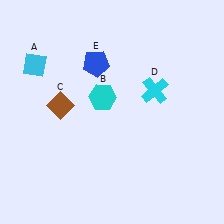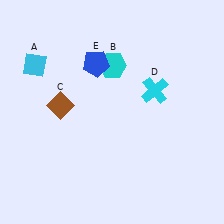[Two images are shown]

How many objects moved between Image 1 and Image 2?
1 object moved between the two images.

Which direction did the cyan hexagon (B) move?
The cyan hexagon (B) moved up.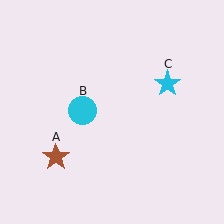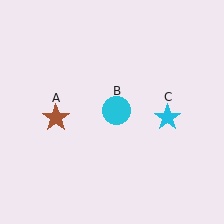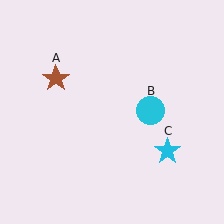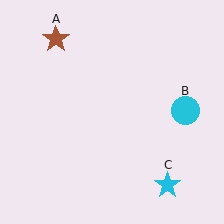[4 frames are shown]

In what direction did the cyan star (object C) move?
The cyan star (object C) moved down.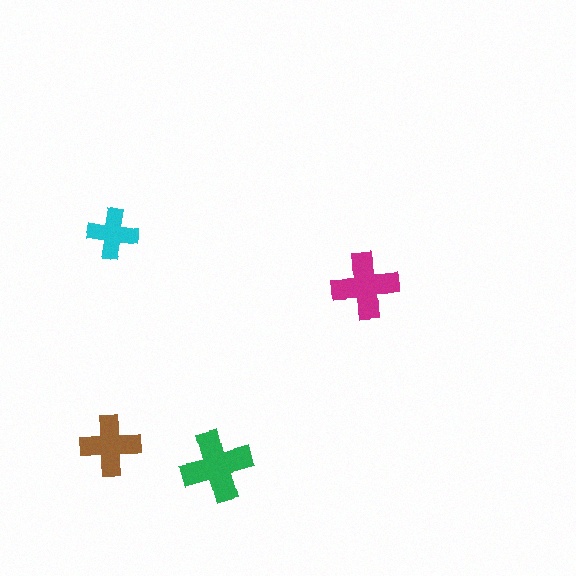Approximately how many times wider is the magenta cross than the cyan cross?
About 1.5 times wider.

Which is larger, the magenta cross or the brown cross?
The magenta one.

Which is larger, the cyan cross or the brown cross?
The brown one.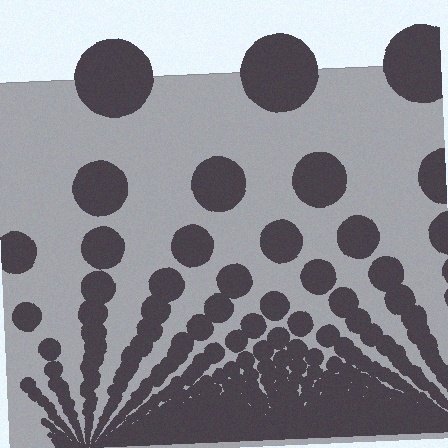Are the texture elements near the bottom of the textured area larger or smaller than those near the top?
Smaller. The gradient is inverted — elements near the bottom are smaller and denser.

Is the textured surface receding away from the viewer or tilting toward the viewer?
The surface appears to tilt toward the viewer. Texture elements get larger and sparser toward the top.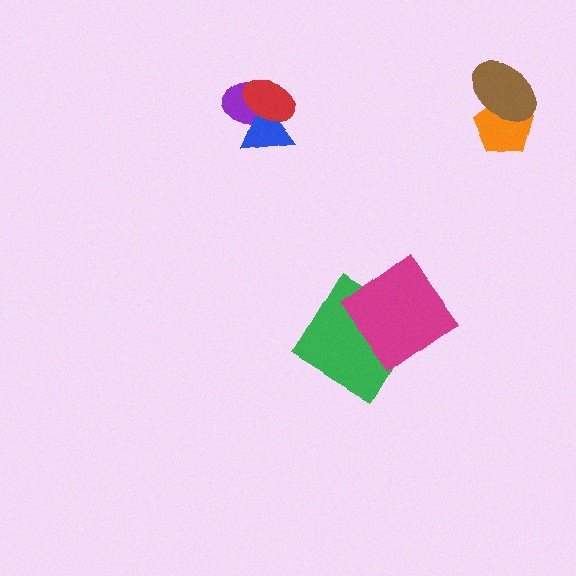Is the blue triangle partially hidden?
Yes, it is partially covered by another shape.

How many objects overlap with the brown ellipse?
1 object overlaps with the brown ellipse.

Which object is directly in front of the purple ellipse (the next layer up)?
The blue triangle is directly in front of the purple ellipse.